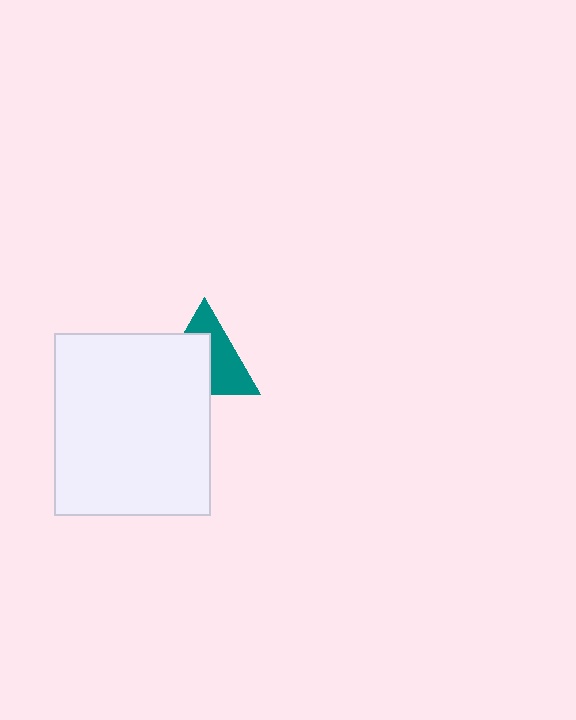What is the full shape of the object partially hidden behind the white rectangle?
The partially hidden object is a teal triangle.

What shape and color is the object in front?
The object in front is a white rectangle.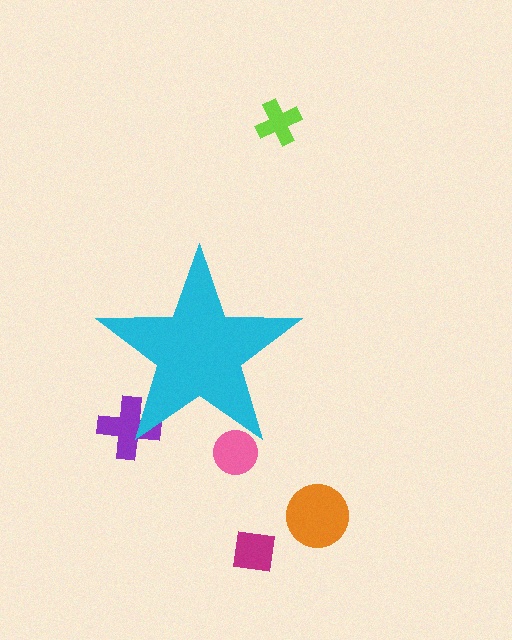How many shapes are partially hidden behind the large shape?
2 shapes are partially hidden.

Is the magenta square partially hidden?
No, the magenta square is fully visible.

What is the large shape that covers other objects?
A cyan star.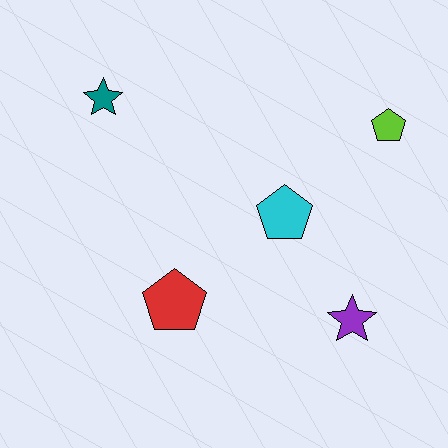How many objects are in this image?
There are 5 objects.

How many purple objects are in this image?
There is 1 purple object.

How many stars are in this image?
There are 2 stars.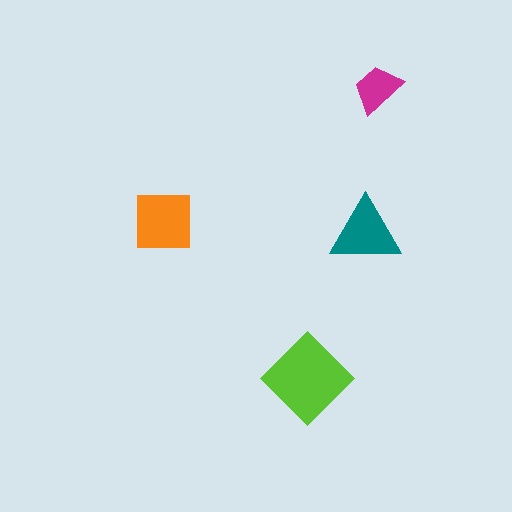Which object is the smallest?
The magenta trapezoid.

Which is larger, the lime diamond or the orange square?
The lime diamond.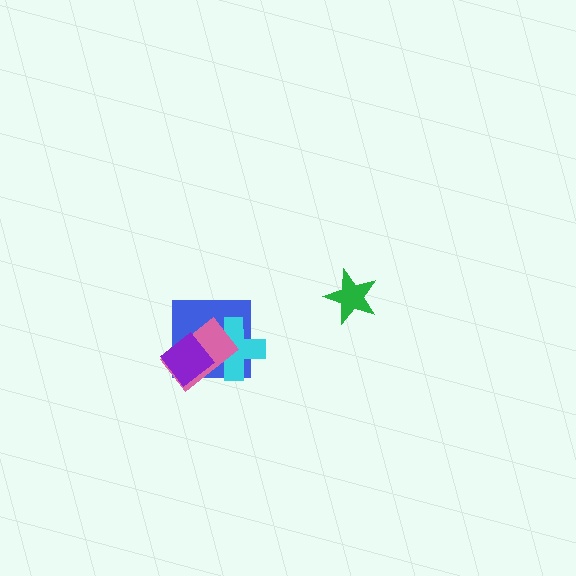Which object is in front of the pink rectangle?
The purple diamond is in front of the pink rectangle.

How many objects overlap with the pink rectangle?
3 objects overlap with the pink rectangle.